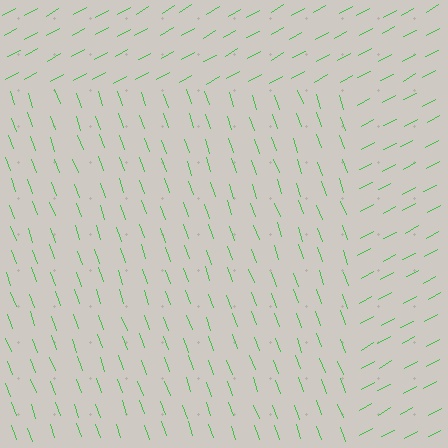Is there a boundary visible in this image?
Yes, there is a texture boundary formed by a change in line orientation.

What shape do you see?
I see a rectangle.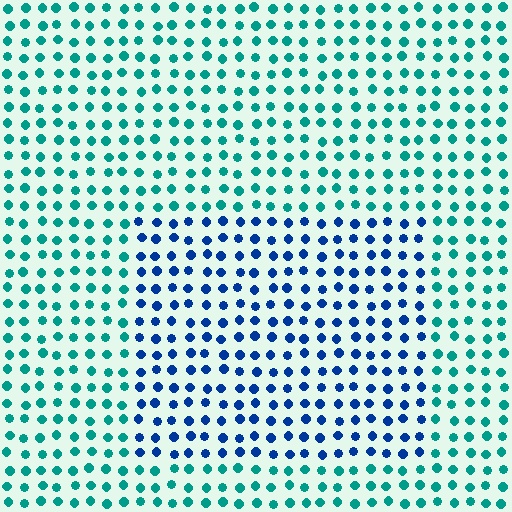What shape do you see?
I see a rectangle.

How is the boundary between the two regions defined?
The boundary is defined purely by a slight shift in hue (about 46 degrees). Spacing, size, and orientation are identical on both sides.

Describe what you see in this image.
The image is filled with small teal elements in a uniform arrangement. A rectangle-shaped region is visible where the elements are tinted to a slightly different hue, forming a subtle color boundary.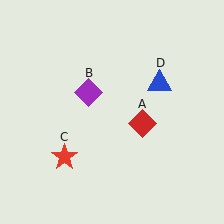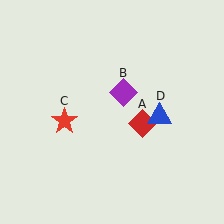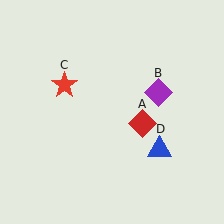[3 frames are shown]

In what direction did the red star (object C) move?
The red star (object C) moved up.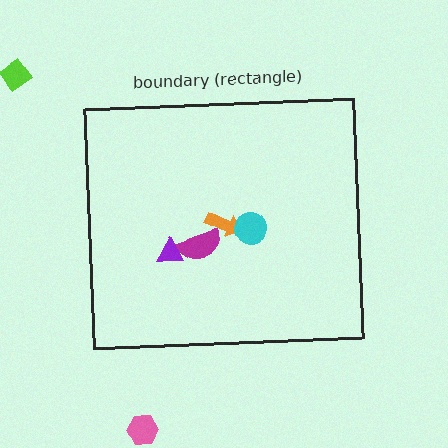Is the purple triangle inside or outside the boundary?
Inside.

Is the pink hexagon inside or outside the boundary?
Outside.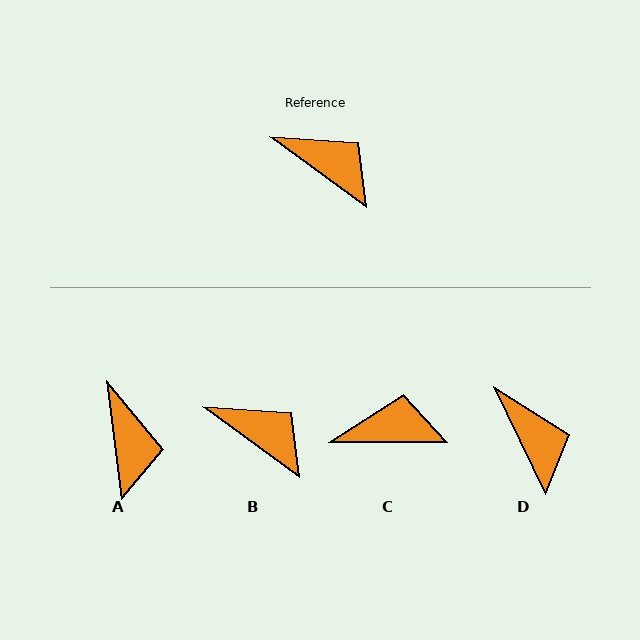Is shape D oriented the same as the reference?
No, it is off by about 28 degrees.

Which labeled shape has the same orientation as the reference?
B.